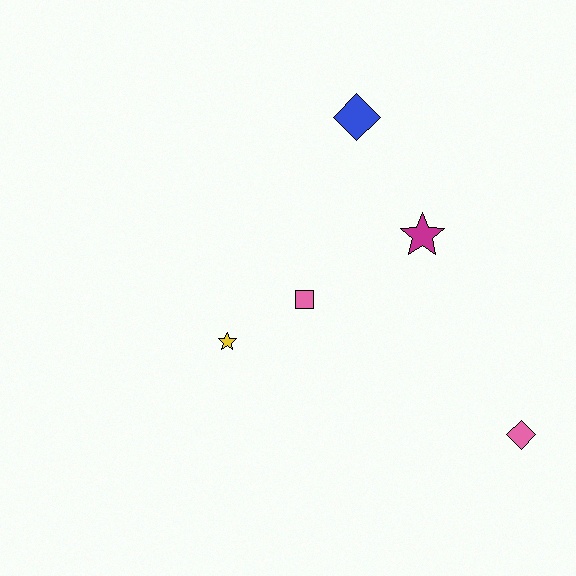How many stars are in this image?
There are 2 stars.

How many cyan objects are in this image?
There are no cyan objects.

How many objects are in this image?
There are 5 objects.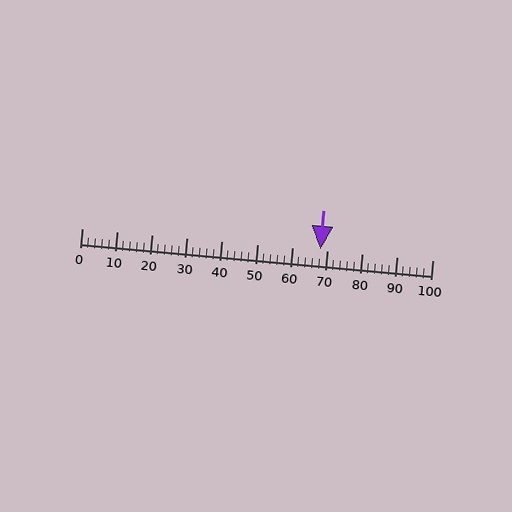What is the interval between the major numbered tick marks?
The major tick marks are spaced 10 units apart.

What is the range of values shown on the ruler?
The ruler shows values from 0 to 100.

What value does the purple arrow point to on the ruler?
The purple arrow points to approximately 68.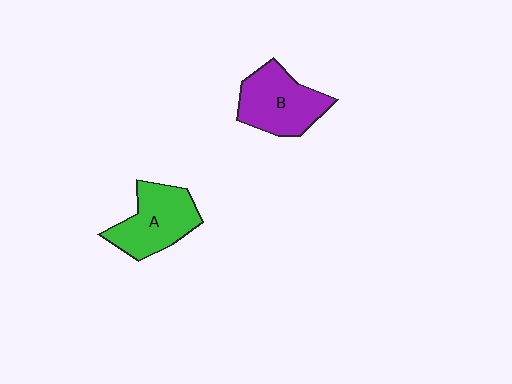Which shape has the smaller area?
Shape A (green).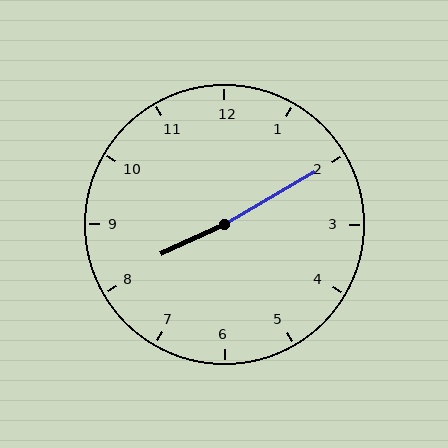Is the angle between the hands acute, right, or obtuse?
It is obtuse.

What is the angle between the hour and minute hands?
Approximately 175 degrees.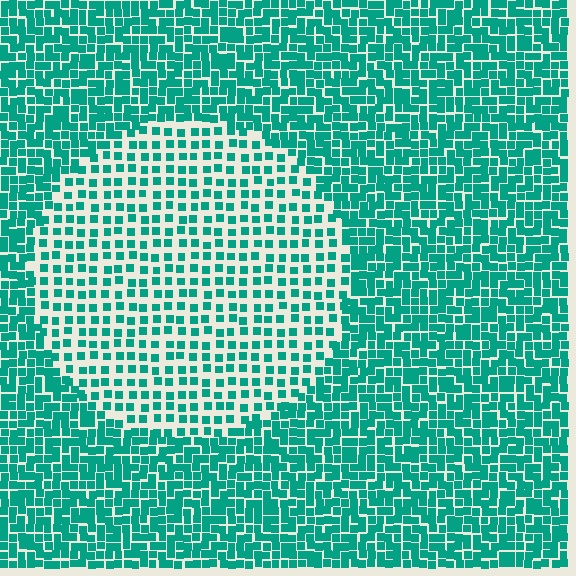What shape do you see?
I see a circle.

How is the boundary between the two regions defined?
The boundary is defined by a change in element density (approximately 2.0x ratio). All elements are the same color, size, and shape.